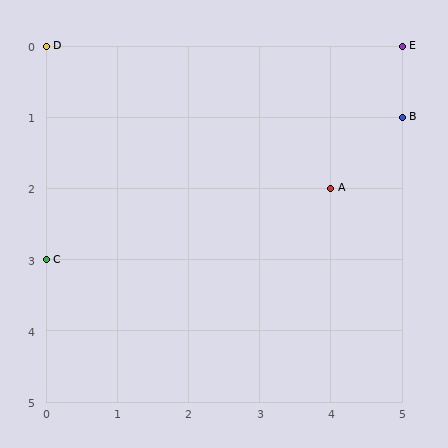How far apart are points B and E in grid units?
Points B and E are 1 row apart.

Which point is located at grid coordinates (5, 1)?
Point B is at (5, 1).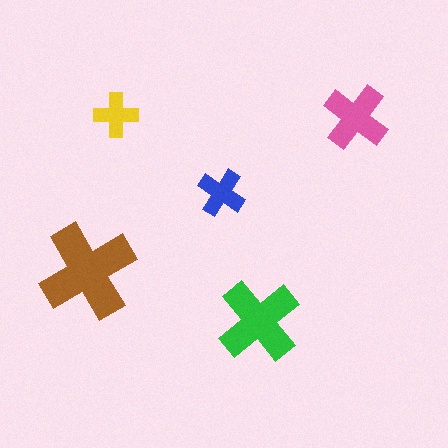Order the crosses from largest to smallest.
the brown one, the green one, the pink one, the blue one, the yellow one.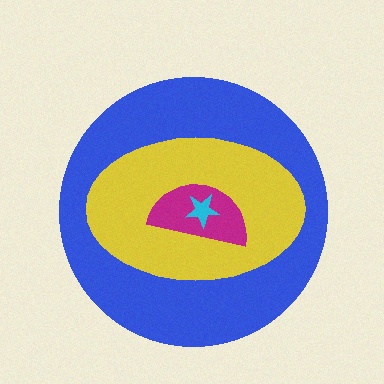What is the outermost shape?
The blue circle.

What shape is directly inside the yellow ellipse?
The magenta semicircle.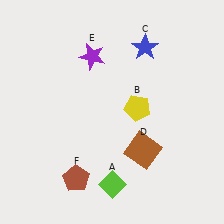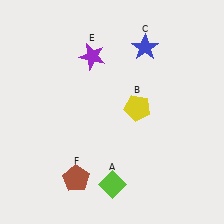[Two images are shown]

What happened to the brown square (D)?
The brown square (D) was removed in Image 2. It was in the bottom-right area of Image 1.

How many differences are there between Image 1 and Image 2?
There is 1 difference between the two images.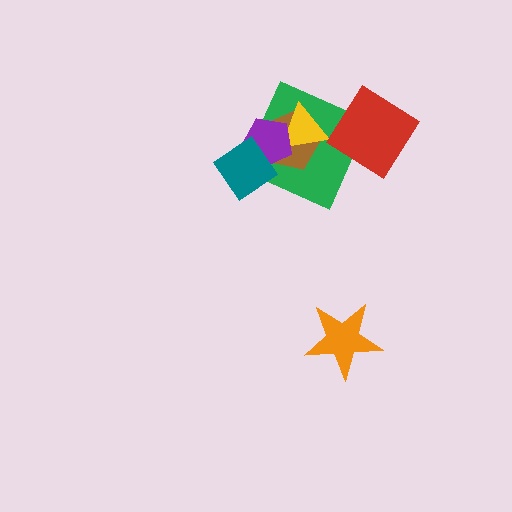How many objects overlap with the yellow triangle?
3 objects overlap with the yellow triangle.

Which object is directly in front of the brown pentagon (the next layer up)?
The yellow triangle is directly in front of the brown pentagon.